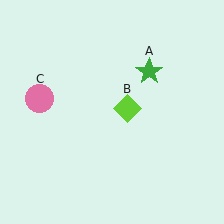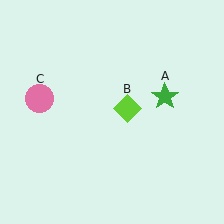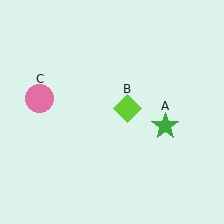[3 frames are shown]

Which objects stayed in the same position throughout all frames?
Lime diamond (object B) and pink circle (object C) remained stationary.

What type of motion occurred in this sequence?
The green star (object A) rotated clockwise around the center of the scene.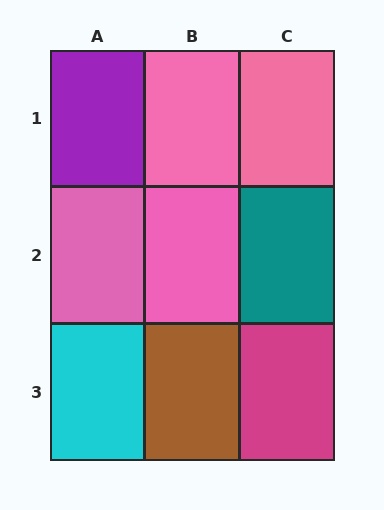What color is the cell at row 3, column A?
Cyan.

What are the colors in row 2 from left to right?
Pink, pink, teal.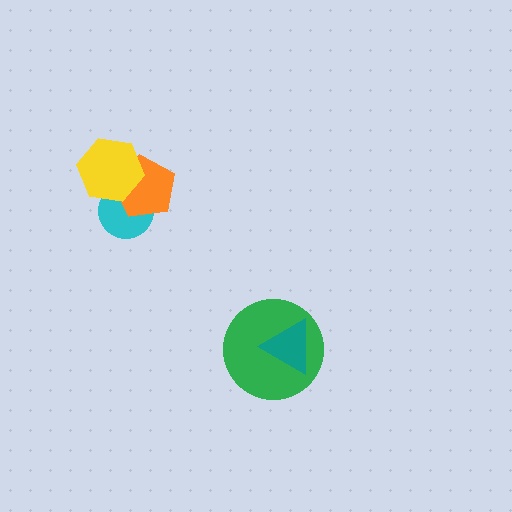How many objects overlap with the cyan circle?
2 objects overlap with the cyan circle.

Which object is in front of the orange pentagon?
The yellow hexagon is in front of the orange pentagon.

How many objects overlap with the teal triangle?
1 object overlaps with the teal triangle.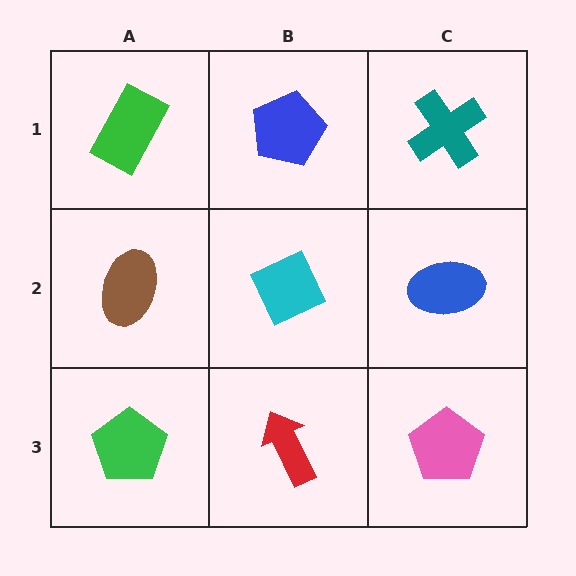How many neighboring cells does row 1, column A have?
2.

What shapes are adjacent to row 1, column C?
A blue ellipse (row 2, column C), a blue pentagon (row 1, column B).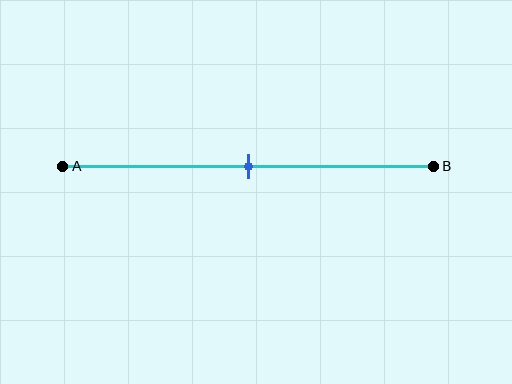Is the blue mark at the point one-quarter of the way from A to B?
No, the mark is at about 50% from A, not at the 25% one-quarter point.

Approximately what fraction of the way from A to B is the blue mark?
The blue mark is approximately 50% of the way from A to B.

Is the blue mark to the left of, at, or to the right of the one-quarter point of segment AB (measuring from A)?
The blue mark is to the right of the one-quarter point of segment AB.